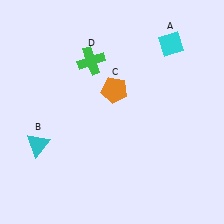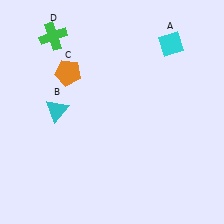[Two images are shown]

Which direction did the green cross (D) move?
The green cross (D) moved left.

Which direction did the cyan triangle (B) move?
The cyan triangle (B) moved up.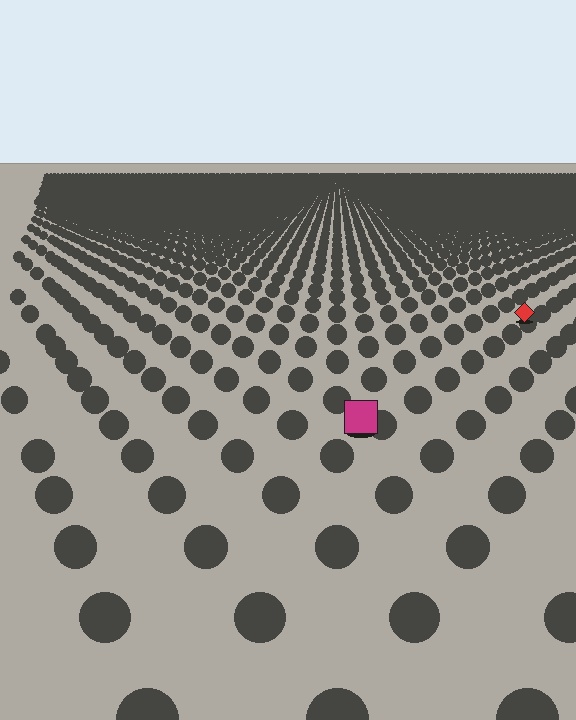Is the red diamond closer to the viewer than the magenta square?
No. The magenta square is closer — you can tell from the texture gradient: the ground texture is coarser near it.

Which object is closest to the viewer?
The magenta square is closest. The texture marks near it are larger and more spread out.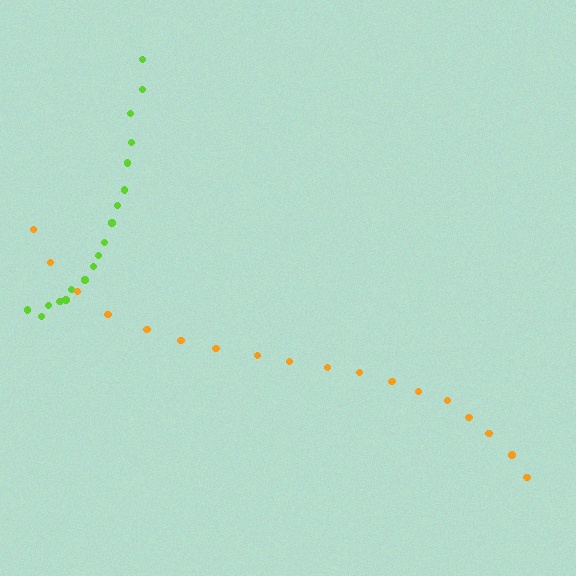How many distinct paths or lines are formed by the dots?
There are 2 distinct paths.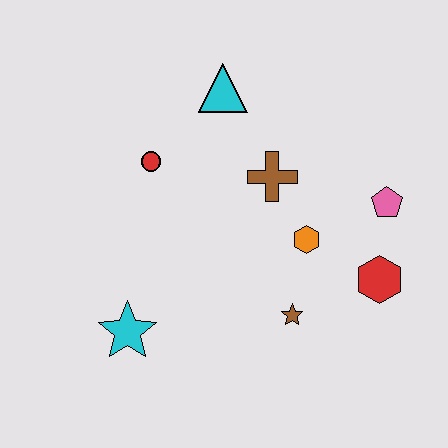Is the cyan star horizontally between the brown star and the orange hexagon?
No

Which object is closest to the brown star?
The orange hexagon is closest to the brown star.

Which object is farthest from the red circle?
The red hexagon is farthest from the red circle.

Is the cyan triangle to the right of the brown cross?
No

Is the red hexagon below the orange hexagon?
Yes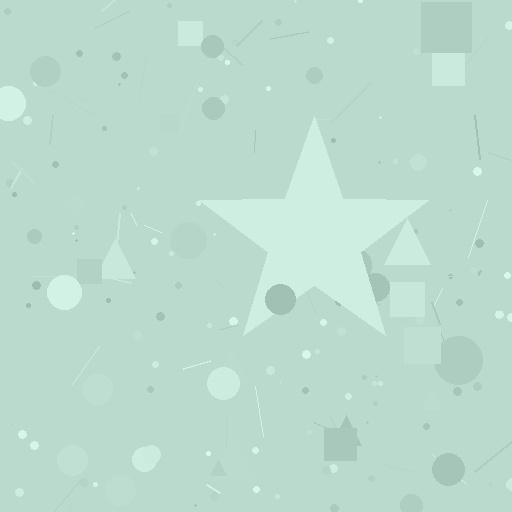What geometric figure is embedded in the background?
A star is embedded in the background.